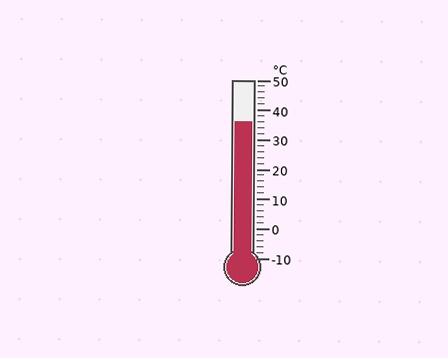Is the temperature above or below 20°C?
The temperature is above 20°C.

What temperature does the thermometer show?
The thermometer shows approximately 36°C.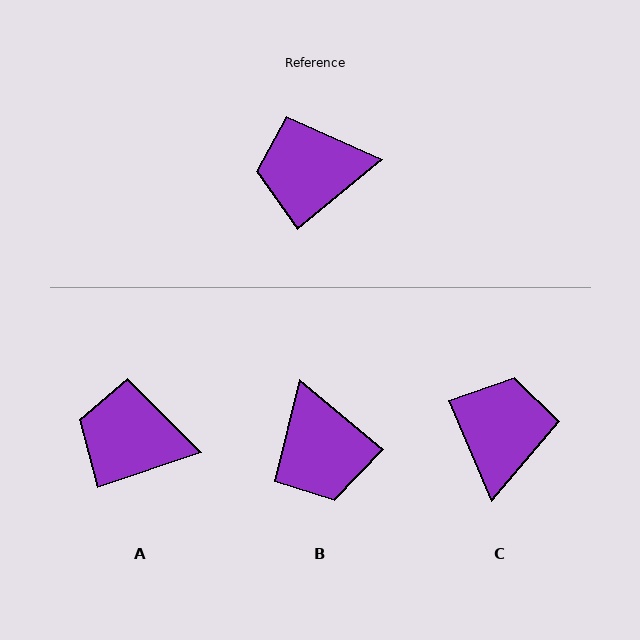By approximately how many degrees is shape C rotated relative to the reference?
Approximately 106 degrees clockwise.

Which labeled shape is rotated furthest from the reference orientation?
C, about 106 degrees away.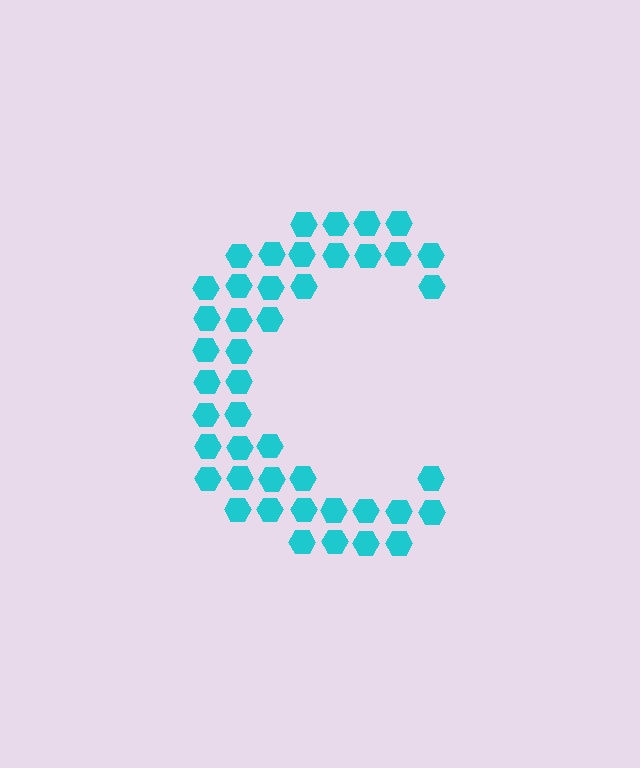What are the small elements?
The small elements are hexagons.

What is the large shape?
The large shape is the letter C.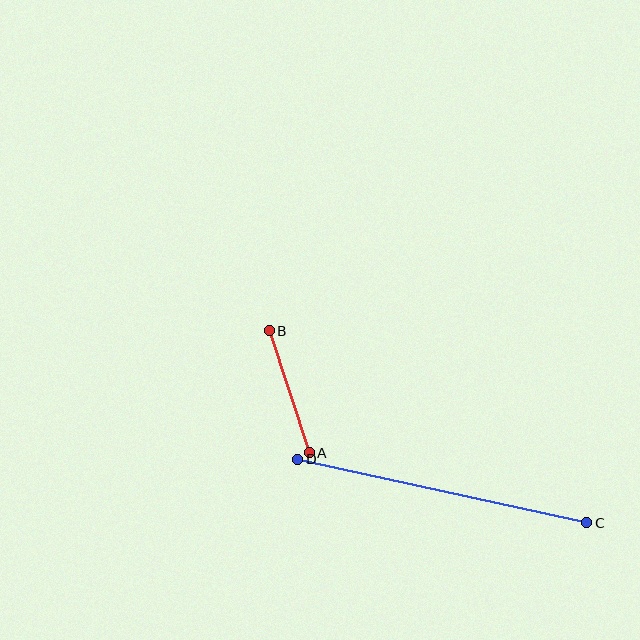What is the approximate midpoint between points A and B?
The midpoint is at approximately (289, 392) pixels.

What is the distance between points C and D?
The distance is approximately 296 pixels.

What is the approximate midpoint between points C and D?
The midpoint is at approximately (442, 491) pixels.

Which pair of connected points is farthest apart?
Points C and D are farthest apart.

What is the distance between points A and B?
The distance is approximately 128 pixels.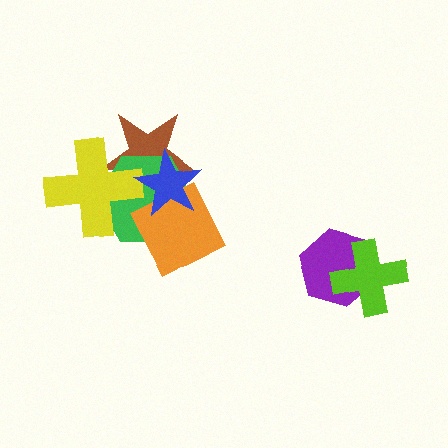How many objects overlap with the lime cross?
1 object overlaps with the lime cross.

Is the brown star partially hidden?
Yes, it is partially covered by another shape.